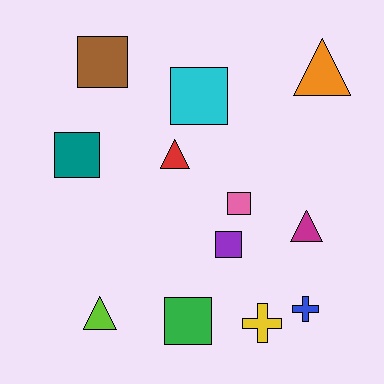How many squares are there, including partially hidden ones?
There are 6 squares.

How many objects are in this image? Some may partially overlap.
There are 12 objects.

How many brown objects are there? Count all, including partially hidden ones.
There is 1 brown object.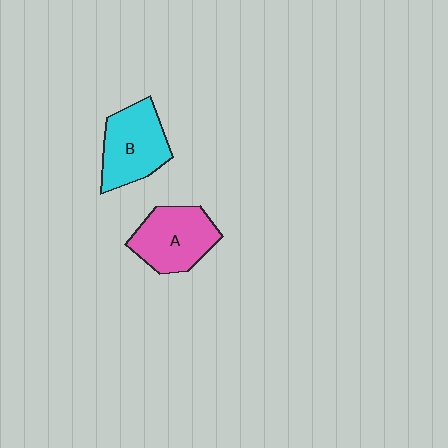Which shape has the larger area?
Shape B (cyan).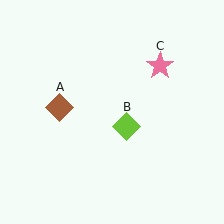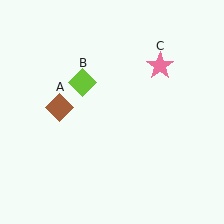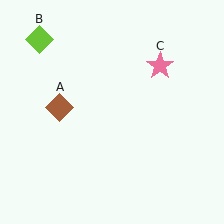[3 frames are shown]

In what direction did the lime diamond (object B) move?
The lime diamond (object B) moved up and to the left.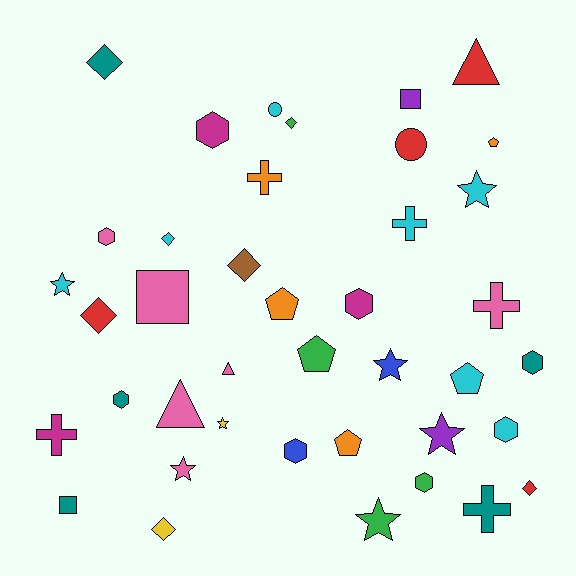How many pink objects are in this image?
There are 6 pink objects.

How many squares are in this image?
There are 3 squares.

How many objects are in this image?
There are 40 objects.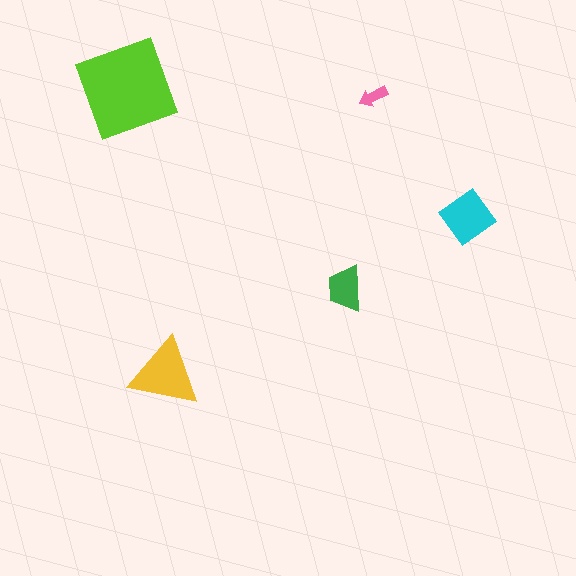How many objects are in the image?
There are 5 objects in the image.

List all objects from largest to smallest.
The lime square, the yellow triangle, the cyan diamond, the green trapezoid, the pink arrow.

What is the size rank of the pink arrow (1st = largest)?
5th.